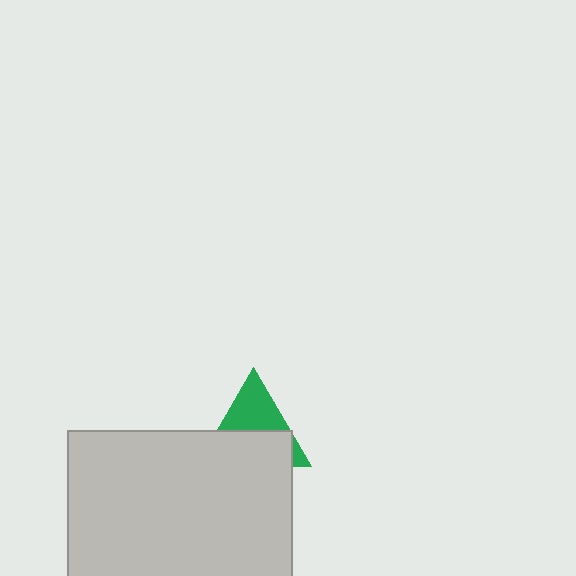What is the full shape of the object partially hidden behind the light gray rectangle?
The partially hidden object is a green triangle.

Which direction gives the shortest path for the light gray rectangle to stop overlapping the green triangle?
Moving down gives the shortest separation.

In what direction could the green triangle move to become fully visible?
The green triangle could move up. That would shift it out from behind the light gray rectangle entirely.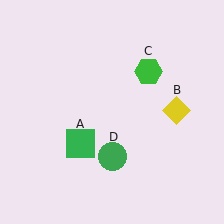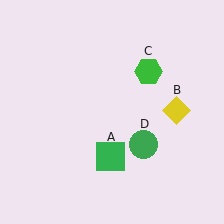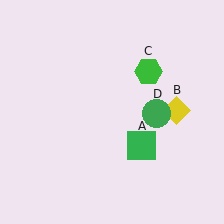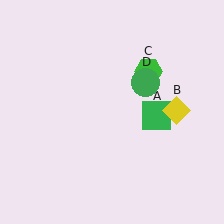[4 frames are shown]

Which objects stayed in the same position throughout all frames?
Yellow diamond (object B) and green hexagon (object C) remained stationary.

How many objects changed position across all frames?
2 objects changed position: green square (object A), green circle (object D).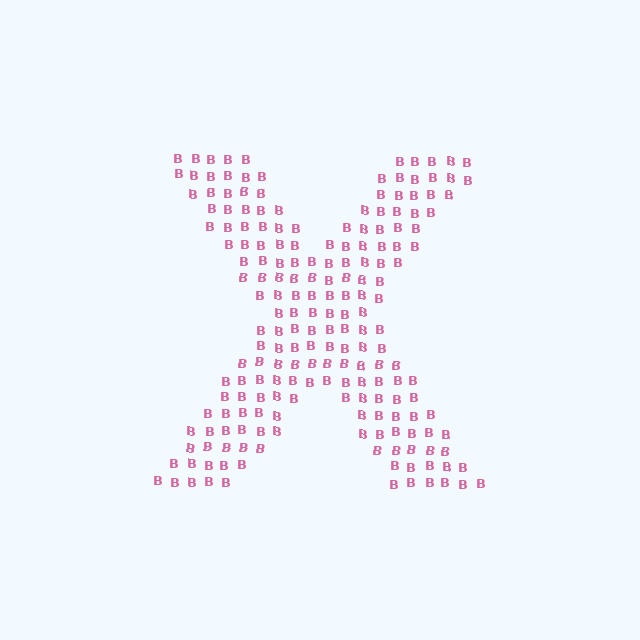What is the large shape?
The large shape is the letter X.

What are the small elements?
The small elements are letter B's.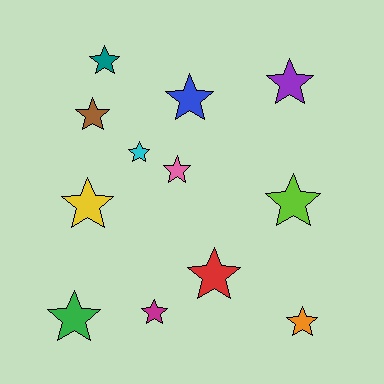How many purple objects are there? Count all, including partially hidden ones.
There is 1 purple object.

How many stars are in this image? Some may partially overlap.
There are 12 stars.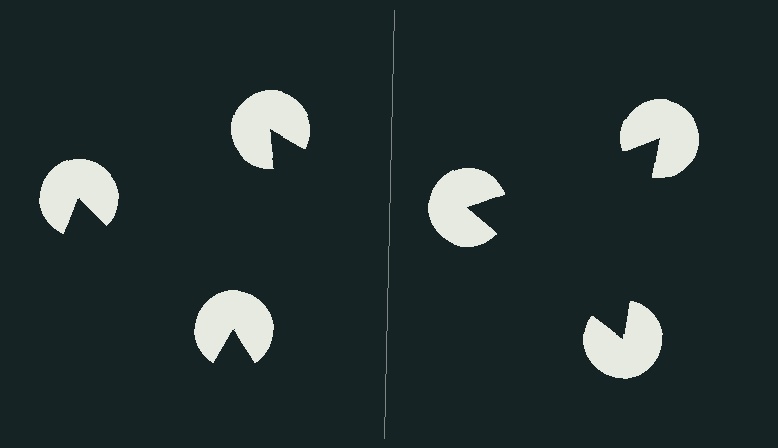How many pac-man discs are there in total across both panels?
6 — 3 on each side.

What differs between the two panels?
The pac-man discs are positioned identically on both sides; only the wedge orientations differ. On the right they align to a triangle; on the left they are misaligned.